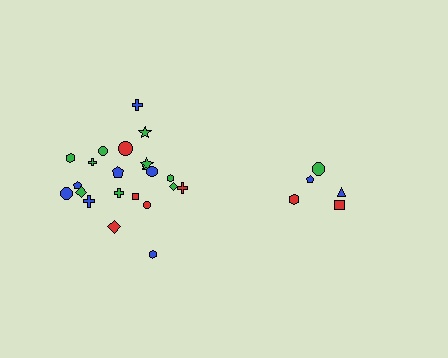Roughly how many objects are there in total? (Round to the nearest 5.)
Roughly 25 objects in total.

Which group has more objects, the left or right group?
The left group.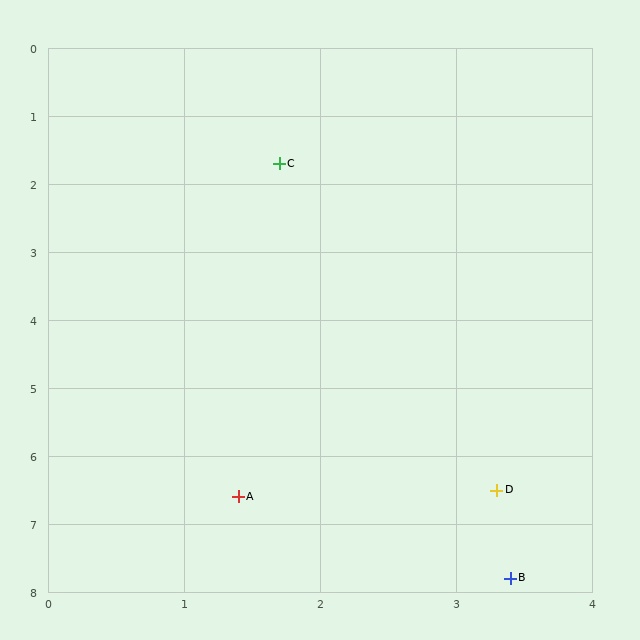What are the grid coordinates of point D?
Point D is at approximately (3.3, 6.5).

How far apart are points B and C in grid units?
Points B and C are about 6.3 grid units apart.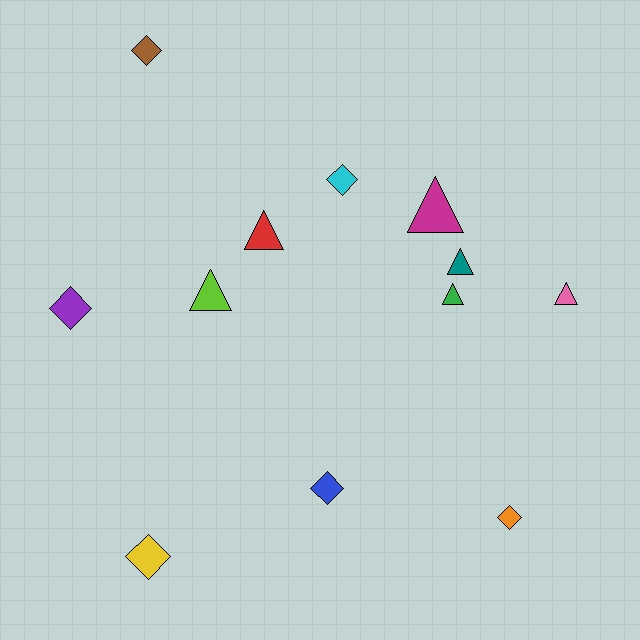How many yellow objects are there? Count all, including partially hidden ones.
There is 1 yellow object.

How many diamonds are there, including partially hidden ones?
There are 6 diamonds.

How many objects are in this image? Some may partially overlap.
There are 12 objects.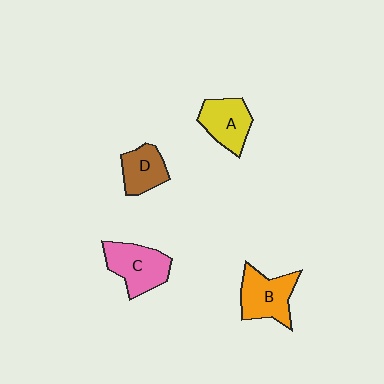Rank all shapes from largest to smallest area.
From largest to smallest: C (pink), B (orange), A (yellow), D (brown).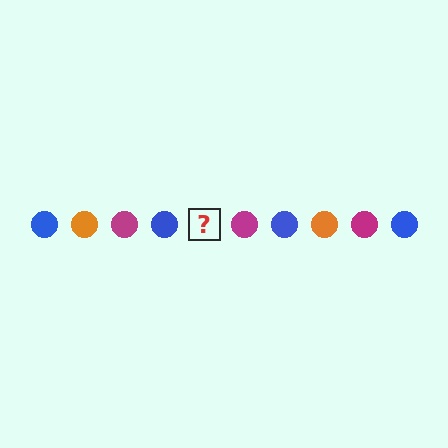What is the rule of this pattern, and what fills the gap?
The rule is that the pattern cycles through blue, orange, magenta circles. The gap should be filled with an orange circle.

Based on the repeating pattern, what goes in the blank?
The blank should be an orange circle.